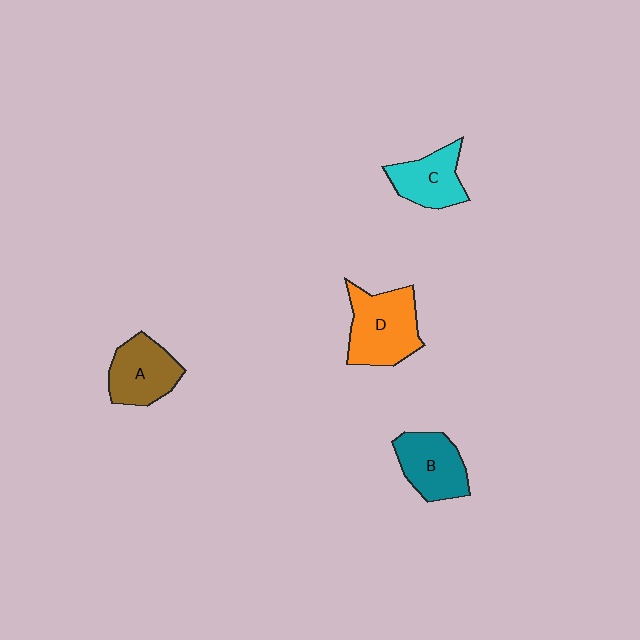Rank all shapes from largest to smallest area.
From largest to smallest: D (orange), A (brown), B (teal), C (cyan).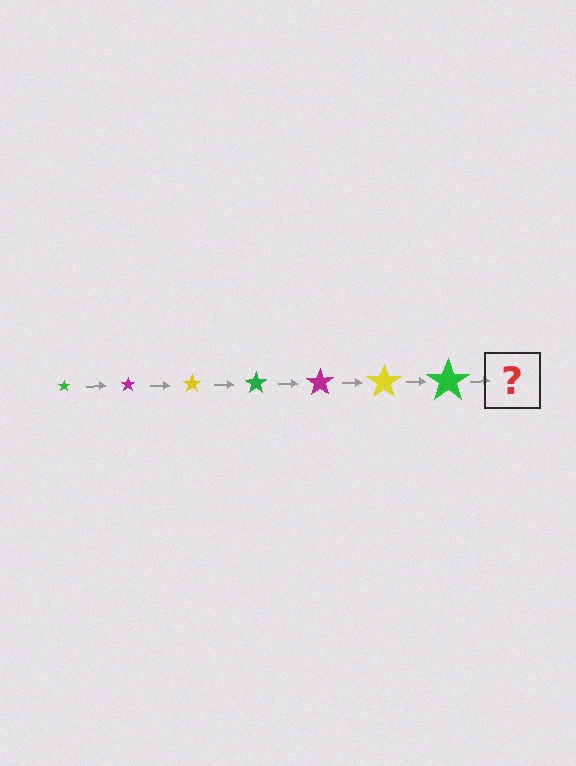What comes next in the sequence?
The next element should be a magenta star, larger than the previous one.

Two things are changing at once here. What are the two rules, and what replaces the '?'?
The two rules are that the star grows larger each step and the color cycles through green, magenta, and yellow. The '?' should be a magenta star, larger than the previous one.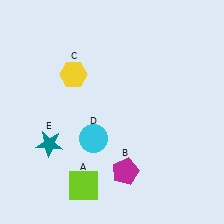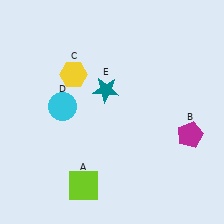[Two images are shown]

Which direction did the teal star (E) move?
The teal star (E) moved right.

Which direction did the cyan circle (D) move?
The cyan circle (D) moved up.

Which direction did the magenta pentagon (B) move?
The magenta pentagon (B) moved right.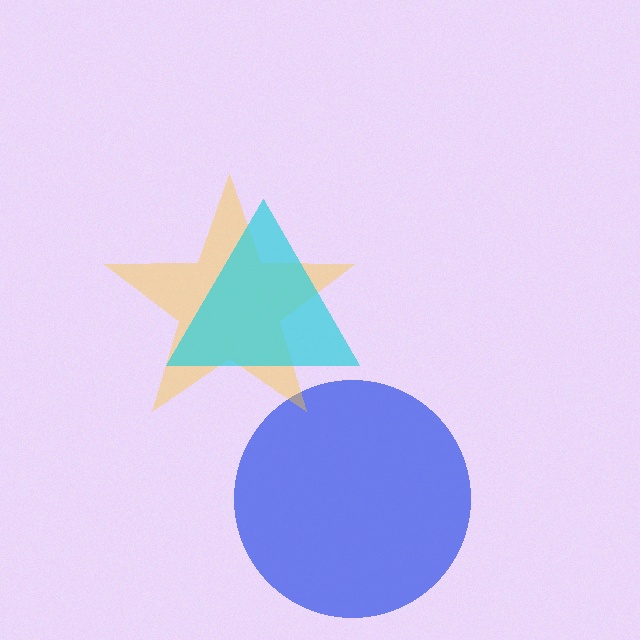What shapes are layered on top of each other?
The layered shapes are: a blue circle, a yellow star, a cyan triangle.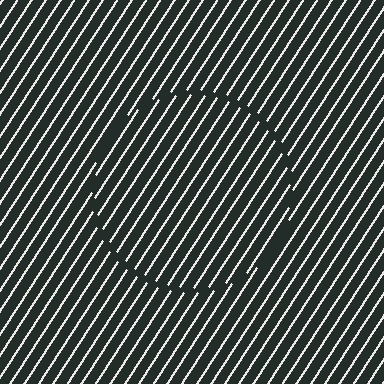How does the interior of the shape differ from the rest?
The interior of the shape contains the same grating, shifted by half a period — the contour is defined by the phase discontinuity where line-ends from the inner and outer gratings abut.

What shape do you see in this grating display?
An illusory circle. The interior of the shape contains the same grating, shifted by half a period — the contour is defined by the phase discontinuity where line-ends from the inner and outer gratings abut.